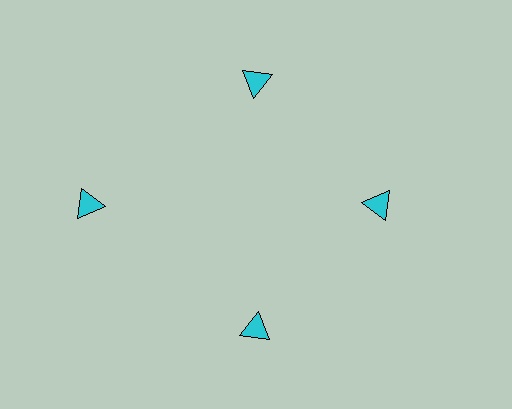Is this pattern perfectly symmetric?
No. The 4 cyan triangles are arranged in a ring, but one element near the 9 o'clock position is pushed outward from the center, breaking the 4-fold rotational symmetry.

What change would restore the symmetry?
The symmetry would be restored by moving it inward, back onto the ring so that all 4 triangles sit at equal angles and equal distance from the center.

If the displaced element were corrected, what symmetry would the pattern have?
It would have 4-fold rotational symmetry — the pattern would map onto itself every 90 degrees.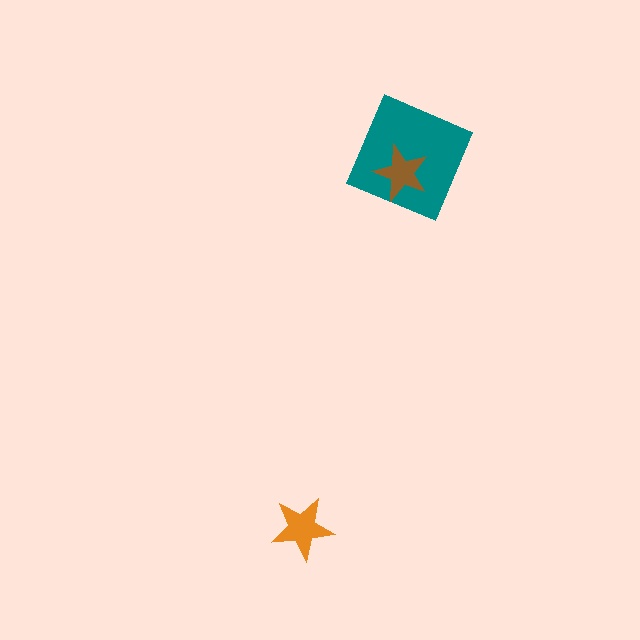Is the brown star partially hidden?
No, no other shape covers it.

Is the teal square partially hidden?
Yes, it is partially covered by another shape.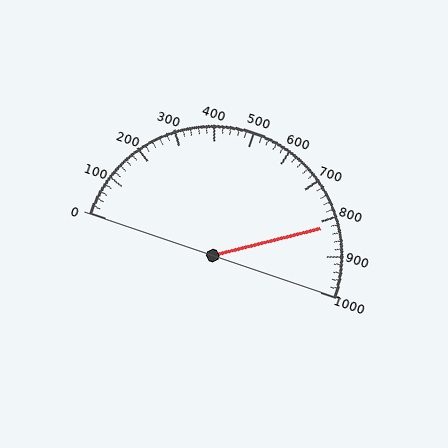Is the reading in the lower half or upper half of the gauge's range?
The reading is in the upper half of the range (0 to 1000).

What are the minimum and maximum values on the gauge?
The gauge ranges from 0 to 1000.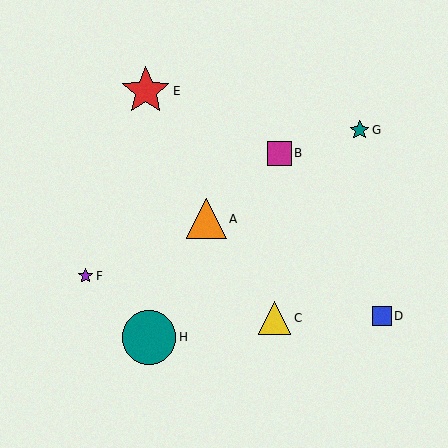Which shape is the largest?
The teal circle (labeled H) is the largest.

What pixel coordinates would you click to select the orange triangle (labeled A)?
Click at (206, 219) to select the orange triangle A.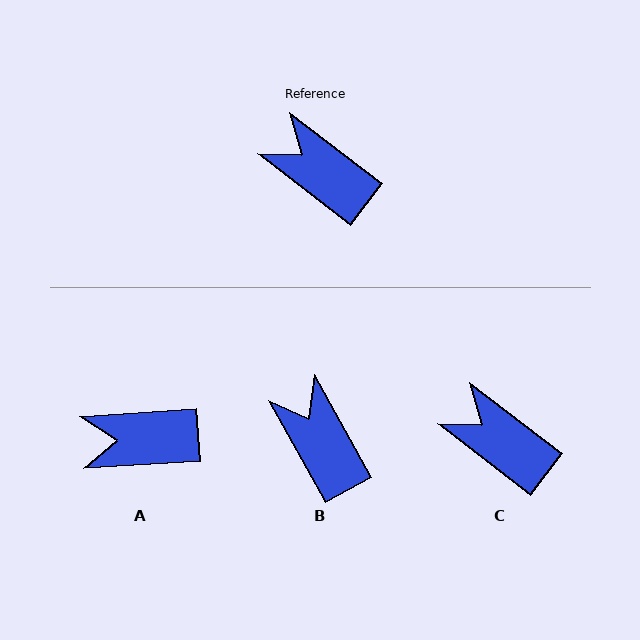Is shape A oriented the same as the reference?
No, it is off by about 42 degrees.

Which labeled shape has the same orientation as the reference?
C.